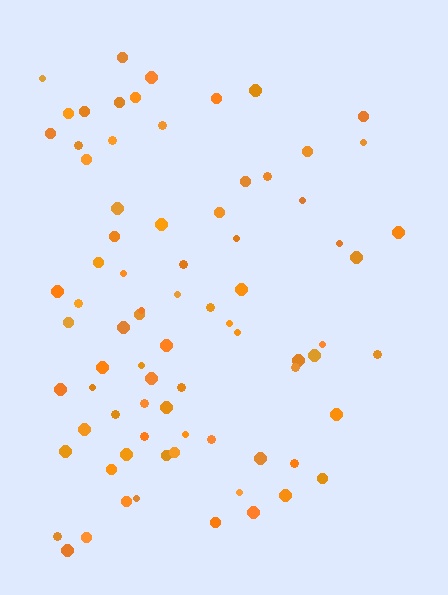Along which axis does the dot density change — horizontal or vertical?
Horizontal.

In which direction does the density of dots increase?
From right to left, with the left side densest.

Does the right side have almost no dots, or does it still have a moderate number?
Still a moderate number, just noticeably fewer than the left.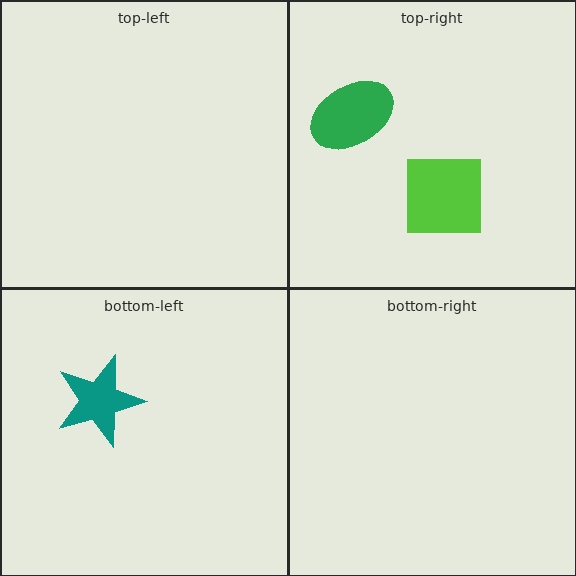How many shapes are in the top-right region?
2.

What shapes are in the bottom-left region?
The teal star.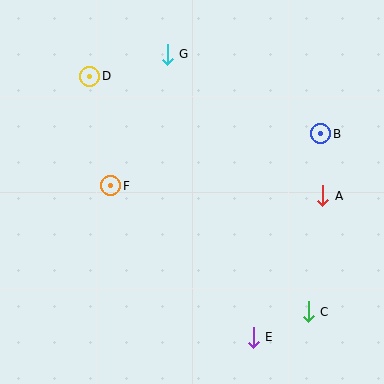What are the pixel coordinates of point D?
Point D is at (90, 76).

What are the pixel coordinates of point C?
Point C is at (308, 312).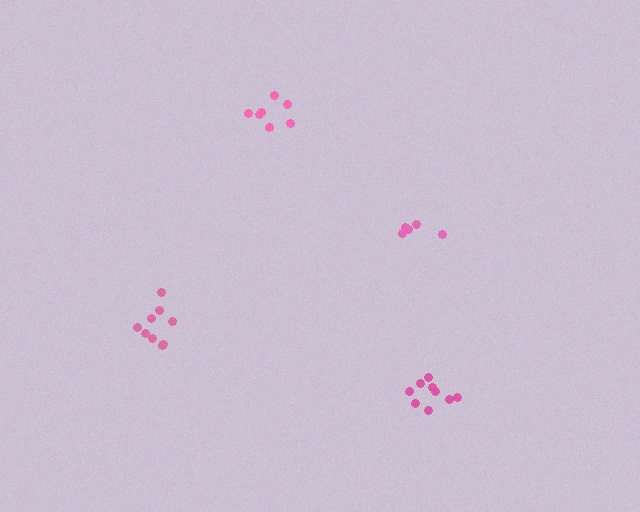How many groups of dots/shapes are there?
There are 4 groups.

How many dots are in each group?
Group 1: 5 dots, Group 2: 9 dots, Group 3: 9 dots, Group 4: 7 dots (30 total).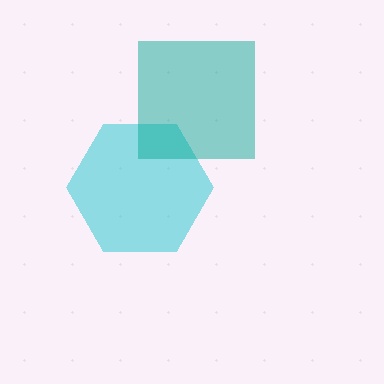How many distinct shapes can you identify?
There are 2 distinct shapes: a cyan hexagon, a teal square.